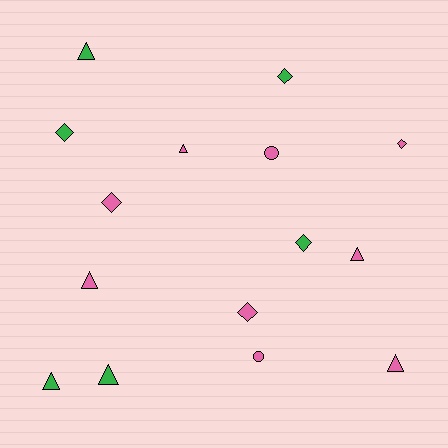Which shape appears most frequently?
Triangle, with 7 objects.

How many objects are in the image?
There are 15 objects.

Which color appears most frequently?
Pink, with 9 objects.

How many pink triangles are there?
There are 4 pink triangles.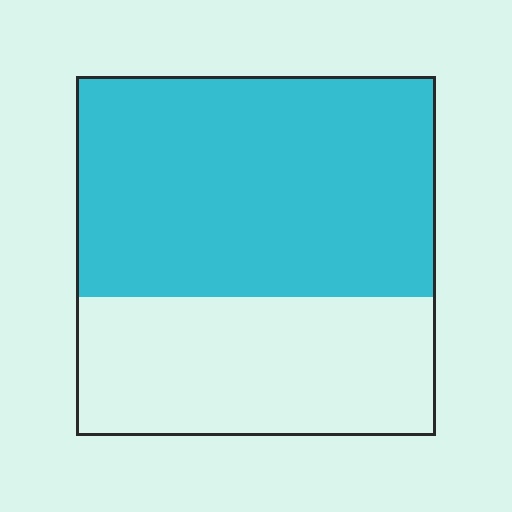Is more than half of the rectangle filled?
Yes.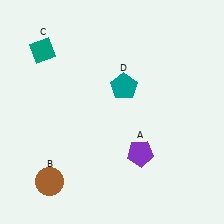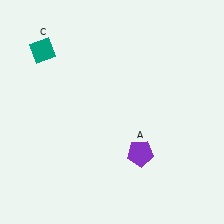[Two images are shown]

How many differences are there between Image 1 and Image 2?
There are 2 differences between the two images.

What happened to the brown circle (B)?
The brown circle (B) was removed in Image 2. It was in the bottom-left area of Image 1.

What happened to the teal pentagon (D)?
The teal pentagon (D) was removed in Image 2. It was in the top-right area of Image 1.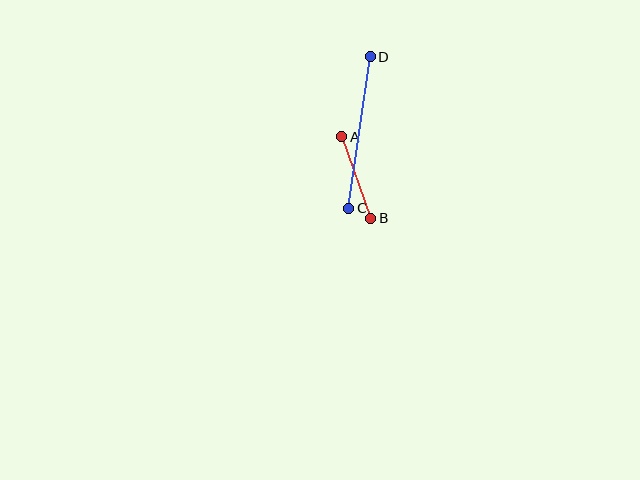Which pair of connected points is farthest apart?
Points C and D are farthest apart.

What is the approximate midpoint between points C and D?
The midpoint is at approximately (360, 133) pixels.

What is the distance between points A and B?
The distance is approximately 86 pixels.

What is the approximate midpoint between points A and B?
The midpoint is at approximately (356, 178) pixels.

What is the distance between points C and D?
The distance is approximately 153 pixels.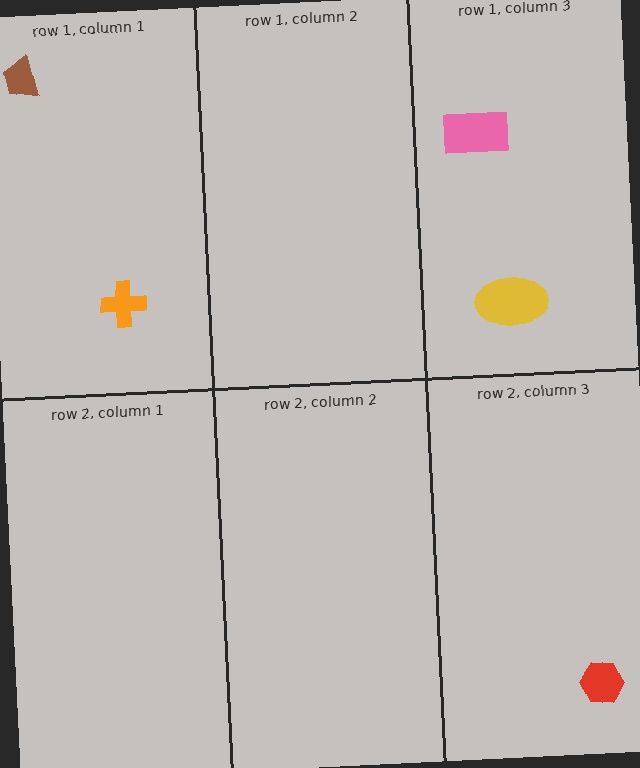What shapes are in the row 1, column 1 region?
The orange cross, the brown trapezoid.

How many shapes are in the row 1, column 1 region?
2.